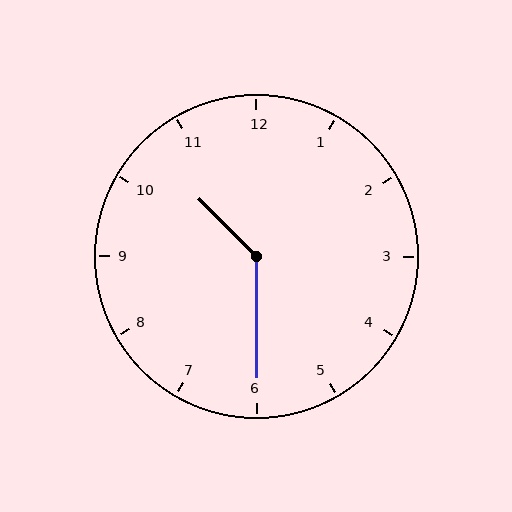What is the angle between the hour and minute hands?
Approximately 135 degrees.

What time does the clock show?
10:30.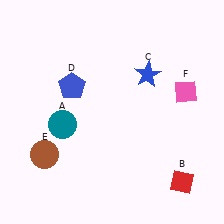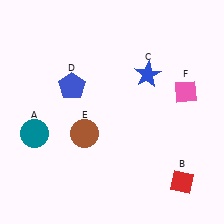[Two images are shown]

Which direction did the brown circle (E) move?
The brown circle (E) moved right.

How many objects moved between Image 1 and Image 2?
2 objects moved between the two images.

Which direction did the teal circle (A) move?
The teal circle (A) moved left.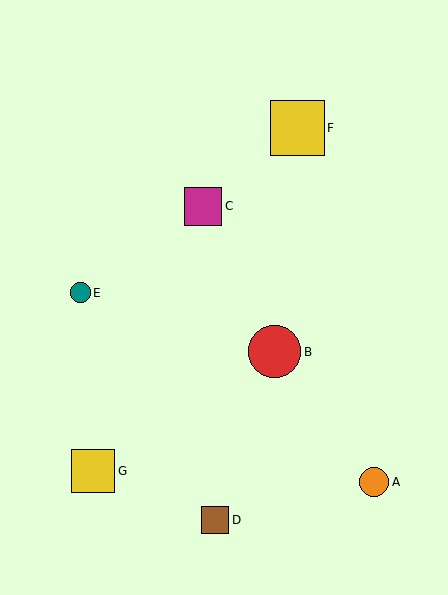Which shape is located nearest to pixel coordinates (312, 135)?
The yellow square (labeled F) at (297, 128) is nearest to that location.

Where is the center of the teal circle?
The center of the teal circle is at (80, 293).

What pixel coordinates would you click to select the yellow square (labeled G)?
Click at (93, 471) to select the yellow square G.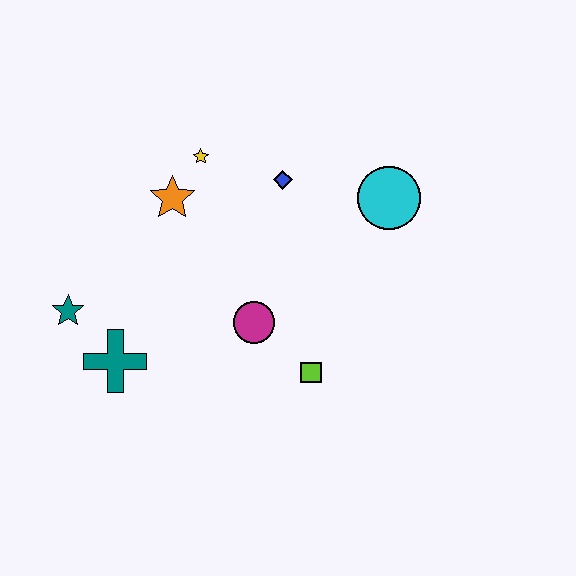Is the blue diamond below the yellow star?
Yes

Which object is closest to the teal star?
The teal cross is closest to the teal star.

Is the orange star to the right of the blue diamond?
No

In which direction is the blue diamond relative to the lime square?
The blue diamond is above the lime square.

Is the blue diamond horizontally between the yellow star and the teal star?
No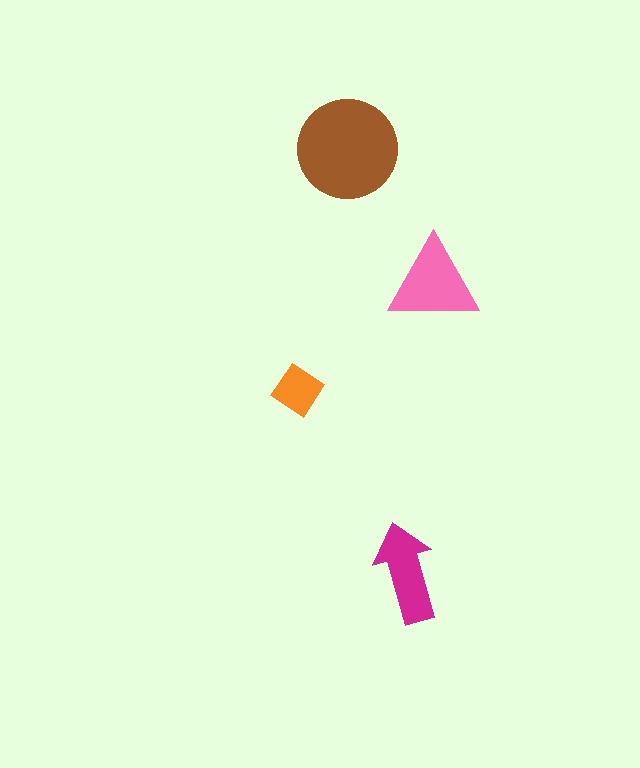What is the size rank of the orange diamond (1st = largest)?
4th.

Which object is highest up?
The brown circle is topmost.